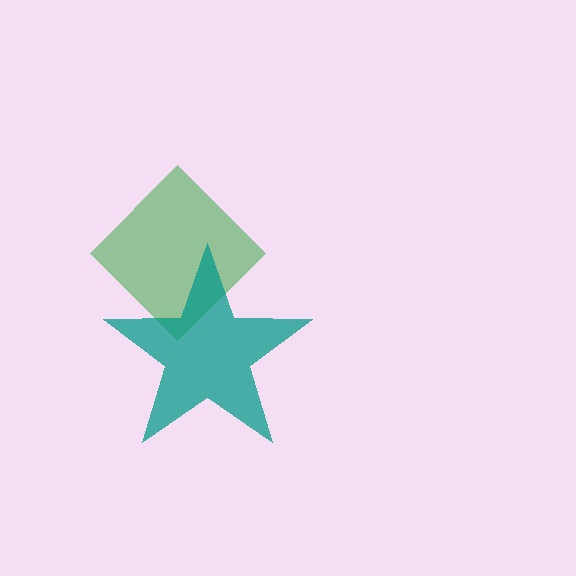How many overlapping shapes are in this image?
There are 2 overlapping shapes in the image.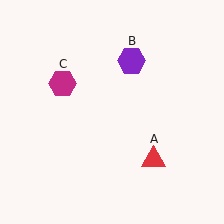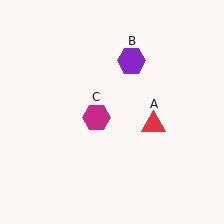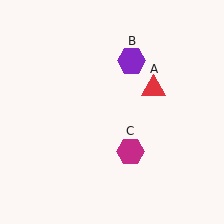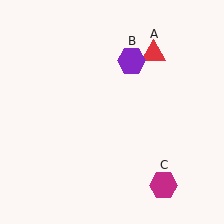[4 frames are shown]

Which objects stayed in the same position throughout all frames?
Purple hexagon (object B) remained stationary.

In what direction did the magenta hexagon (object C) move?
The magenta hexagon (object C) moved down and to the right.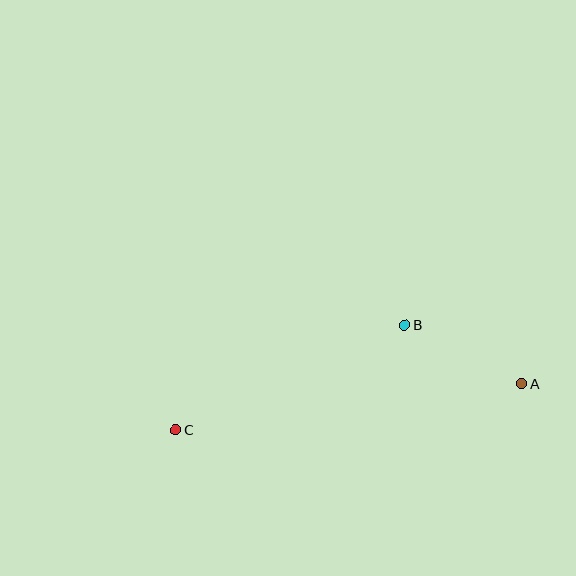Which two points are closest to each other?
Points A and B are closest to each other.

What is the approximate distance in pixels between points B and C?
The distance between B and C is approximately 252 pixels.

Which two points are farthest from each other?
Points A and C are farthest from each other.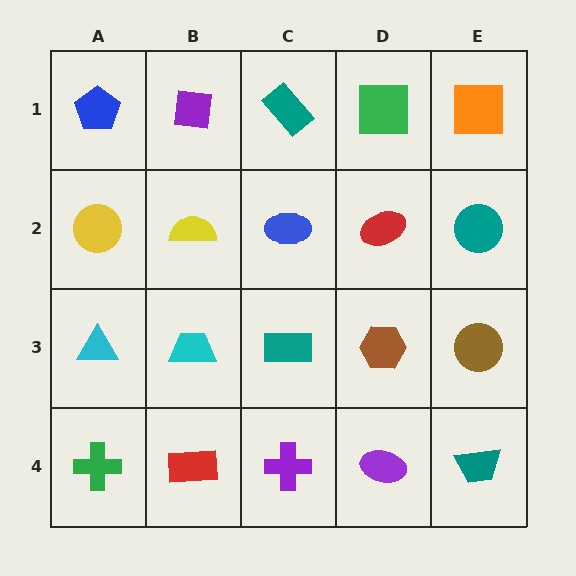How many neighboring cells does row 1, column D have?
3.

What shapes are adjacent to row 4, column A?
A cyan triangle (row 3, column A), a red rectangle (row 4, column B).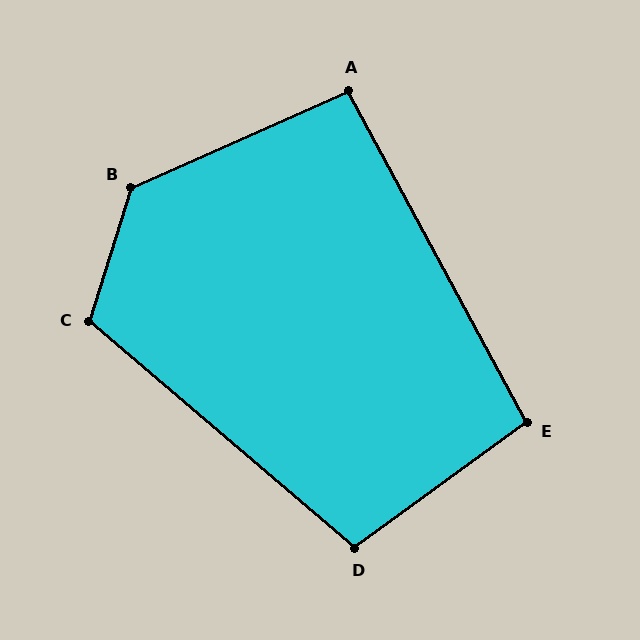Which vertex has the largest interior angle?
B, at approximately 131 degrees.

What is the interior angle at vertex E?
Approximately 98 degrees (obtuse).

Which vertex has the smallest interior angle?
A, at approximately 94 degrees.